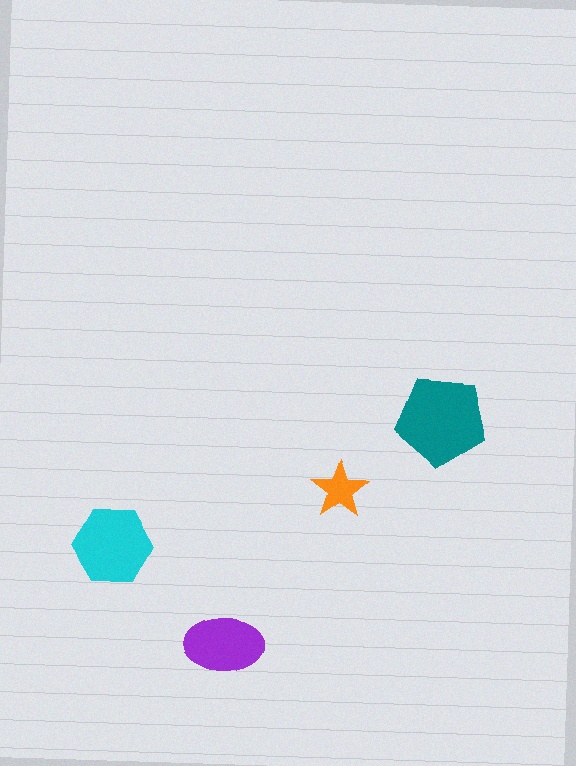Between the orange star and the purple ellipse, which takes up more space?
The purple ellipse.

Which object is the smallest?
The orange star.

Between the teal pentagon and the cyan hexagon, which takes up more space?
The teal pentagon.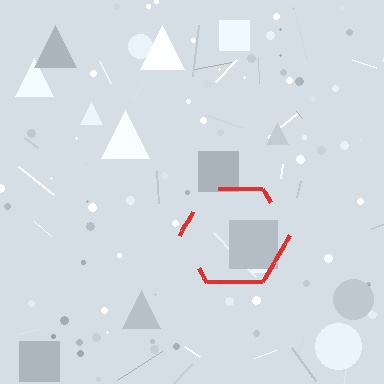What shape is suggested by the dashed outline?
The dashed outline suggests a hexagon.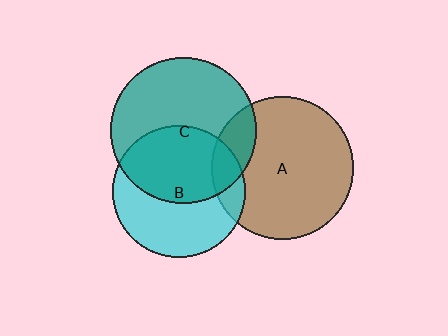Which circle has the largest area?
Circle C (teal).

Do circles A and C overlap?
Yes.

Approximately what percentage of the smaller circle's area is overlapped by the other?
Approximately 15%.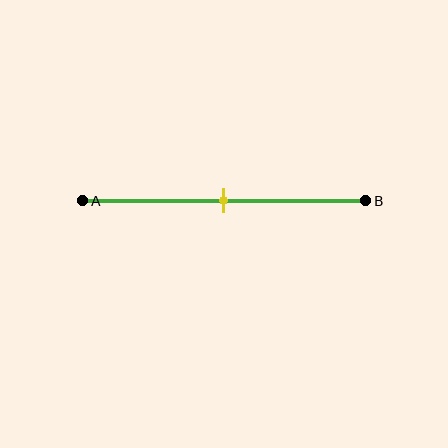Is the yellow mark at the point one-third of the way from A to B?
No, the mark is at about 50% from A, not at the 33% one-third point.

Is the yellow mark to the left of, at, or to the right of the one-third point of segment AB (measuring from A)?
The yellow mark is to the right of the one-third point of segment AB.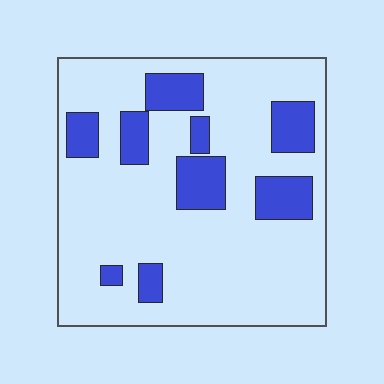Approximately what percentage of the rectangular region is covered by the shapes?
Approximately 20%.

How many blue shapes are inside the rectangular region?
9.